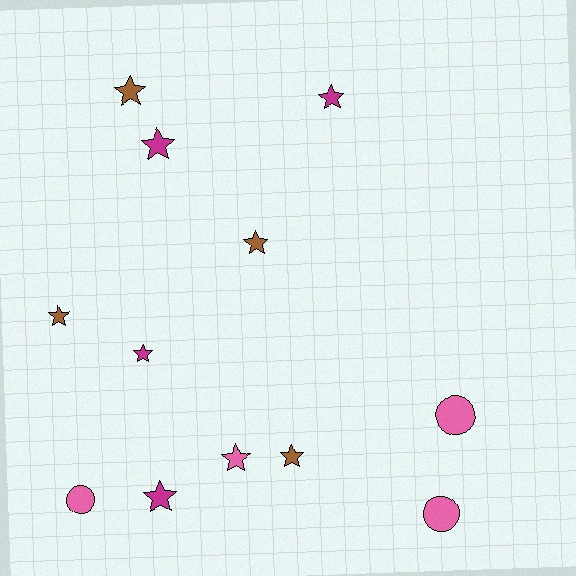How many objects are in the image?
There are 12 objects.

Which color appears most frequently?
Pink, with 4 objects.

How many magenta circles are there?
There are no magenta circles.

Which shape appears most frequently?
Star, with 9 objects.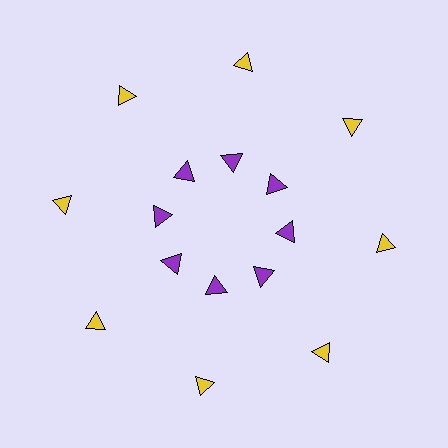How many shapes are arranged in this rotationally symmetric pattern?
There are 16 shapes, arranged in 8 groups of 2.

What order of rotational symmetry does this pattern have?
This pattern has 8-fold rotational symmetry.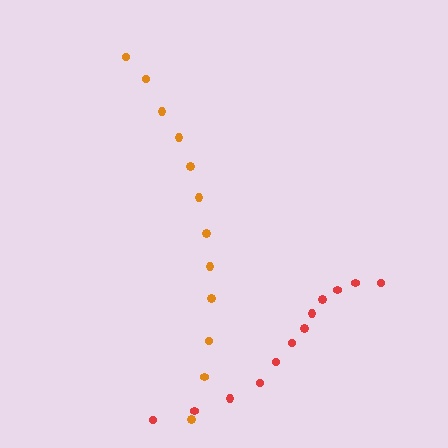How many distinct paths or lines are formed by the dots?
There are 2 distinct paths.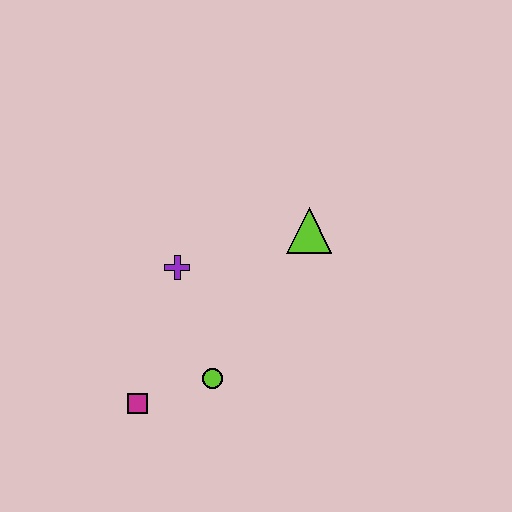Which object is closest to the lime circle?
The magenta square is closest to the lime circle.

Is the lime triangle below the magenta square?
No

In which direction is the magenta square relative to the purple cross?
The magenta square is below the purple cross.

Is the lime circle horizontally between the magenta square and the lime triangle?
Yes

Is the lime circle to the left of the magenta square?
No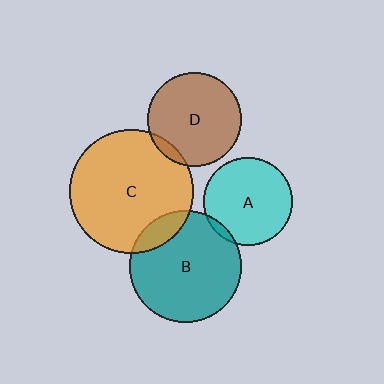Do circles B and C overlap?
Yes.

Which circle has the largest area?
Circle C (orange).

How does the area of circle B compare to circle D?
Approximately 1.4 times.